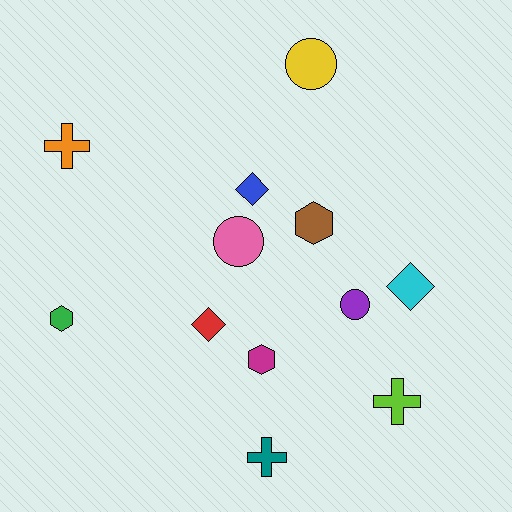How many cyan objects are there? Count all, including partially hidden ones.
There is 1 cyan object.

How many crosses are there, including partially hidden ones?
There are 3 crosses.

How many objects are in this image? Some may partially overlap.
There are 12 objects.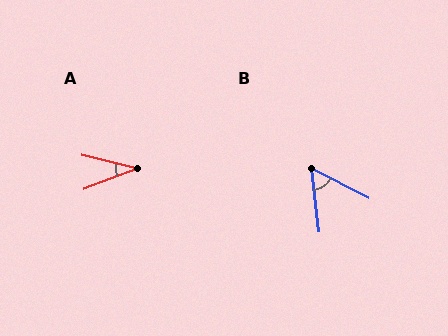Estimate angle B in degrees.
Approximately 56 degrees.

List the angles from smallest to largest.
A (35°), B (56°).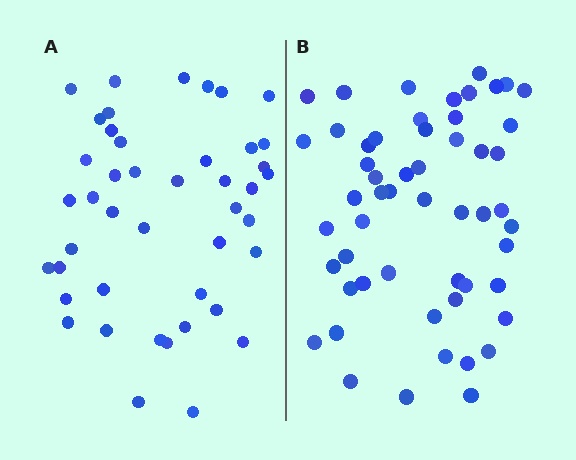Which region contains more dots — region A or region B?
Region B (the right region) has more dots.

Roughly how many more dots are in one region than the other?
Region B has roughly 10 or so more dots than region A.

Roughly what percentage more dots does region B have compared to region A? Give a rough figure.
About 25% more.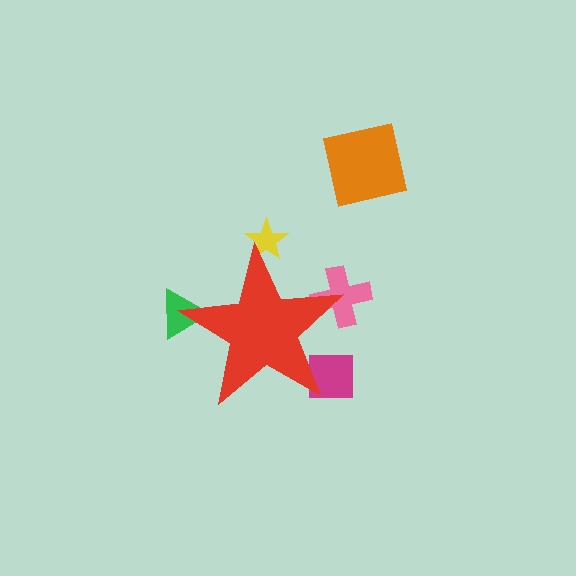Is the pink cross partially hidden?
Yes, the pink cross is partially hidden behind the red star.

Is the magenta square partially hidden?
Yes, the magenta square is partially hidden behind the red star.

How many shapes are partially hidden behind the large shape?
4 shapes are partially hidden.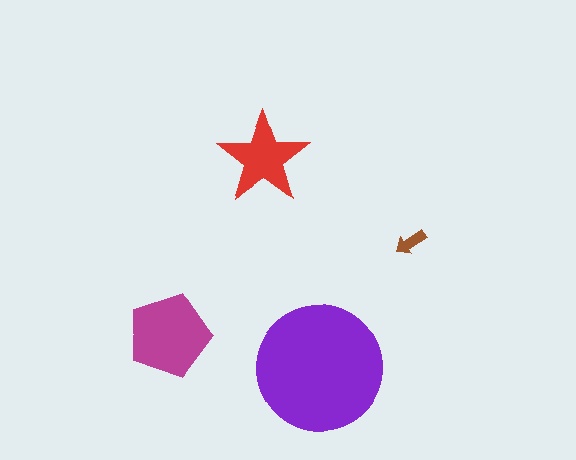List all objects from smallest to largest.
The brown arrow, the red star, the magenta pentagon, the purple circle.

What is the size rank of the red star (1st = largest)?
3rd.